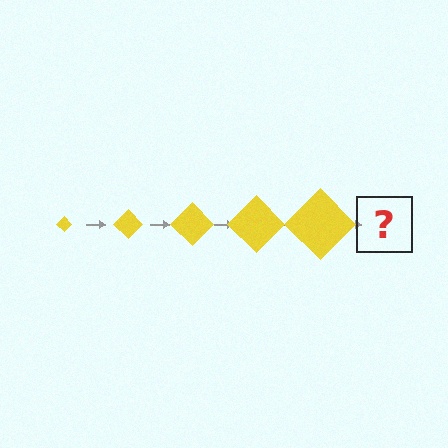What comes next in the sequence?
The next element should be a yellow diamond, larger than the previous one.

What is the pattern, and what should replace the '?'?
The pattern is that the diamond gets progressively larger each step. The '?' should be a yellow diamond, larger than the previous one.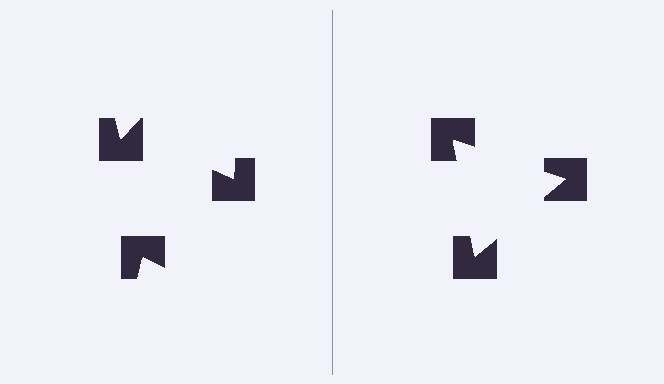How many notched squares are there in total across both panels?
6 — 3 on each side.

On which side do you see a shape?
An illusory triangle appears on the right side. On the left side the wedge cuts are rotated, so no coherent shape forms.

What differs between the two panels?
The notched squares are positioned identically on both sides; only the wedge orientations differ. On the right they align to a triangle; on the left they are misaligned.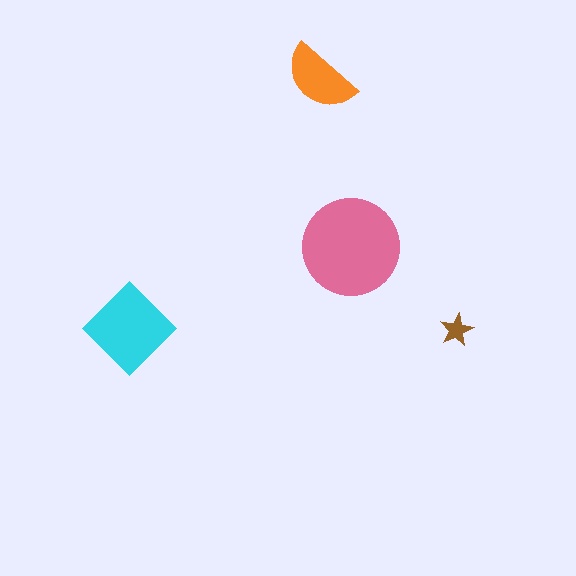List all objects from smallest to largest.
The brown star, the orange semicircle, the cyan diamond, the pink circle.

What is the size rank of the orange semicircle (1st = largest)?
3rd.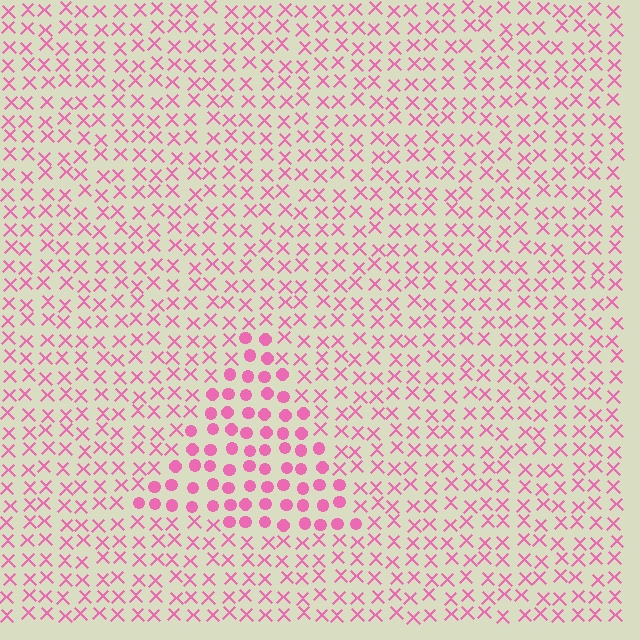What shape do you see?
I see a triangle.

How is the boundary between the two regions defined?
The boundary is defined by a change in element shape: circles inside vs. X marks outside. All elements share the same color and spacing.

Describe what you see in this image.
The image is filled with small pink elements arranged in a uniform grid. A triangle-shaped region contains circles, while the surrounding area contains X marks. The boundary is defined purely by the change in element shape.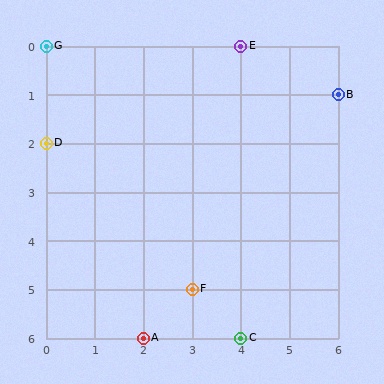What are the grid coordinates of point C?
Point C is at grid coordinates (4, 6).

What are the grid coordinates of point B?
Point B is at grid coordinates (6, 1).